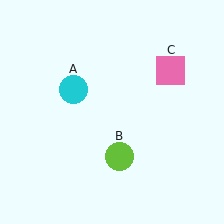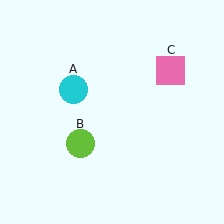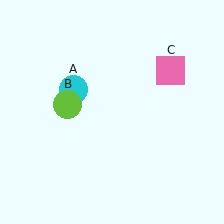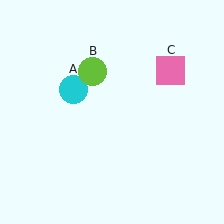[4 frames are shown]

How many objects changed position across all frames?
1 object changed position: lime circle (object B).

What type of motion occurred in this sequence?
The lime circle (object B) rotated clockwise around the center of the scene.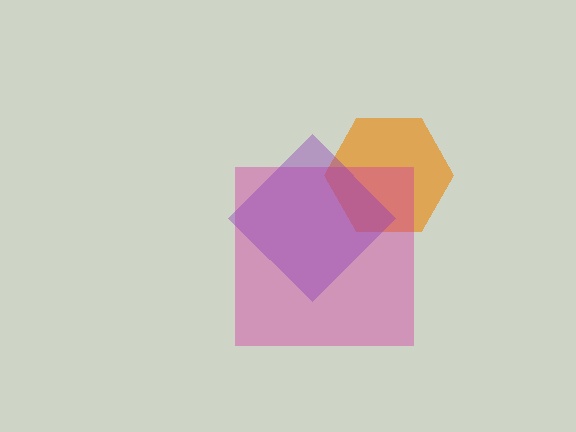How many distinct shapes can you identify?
There are 3 distinct shapes: an orange hexagon, a magenta square, a purple diamond.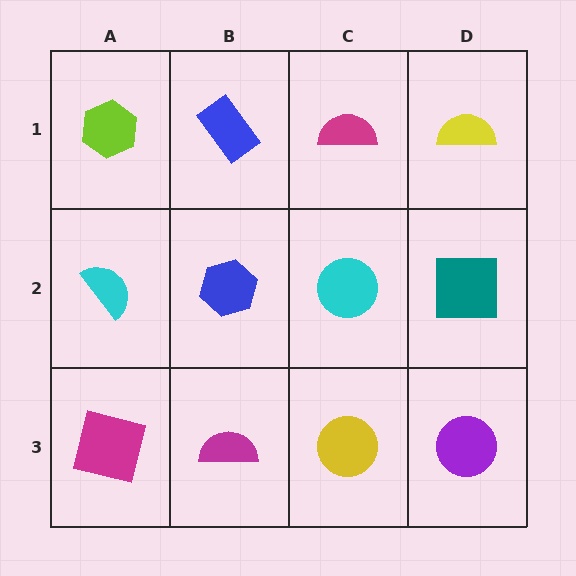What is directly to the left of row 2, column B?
A cyan semicircle.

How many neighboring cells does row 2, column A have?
3.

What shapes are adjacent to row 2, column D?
A yellow semicircle (row 1, column D), a purple circle (row 3, column D), a cyan circle (row 2, column C).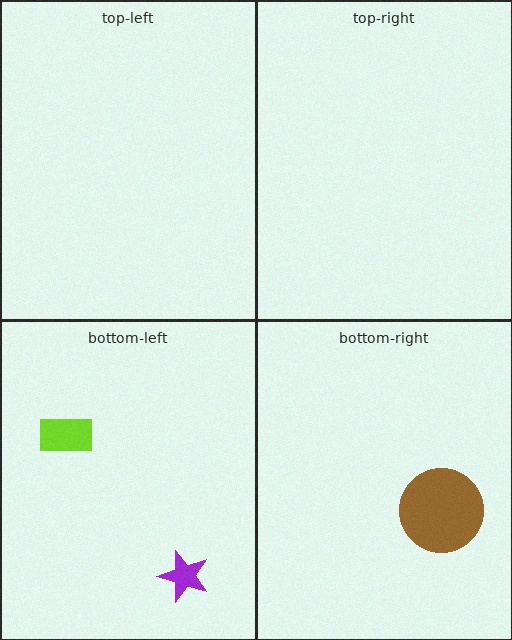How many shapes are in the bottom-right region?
1.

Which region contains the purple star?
The bottom-left region.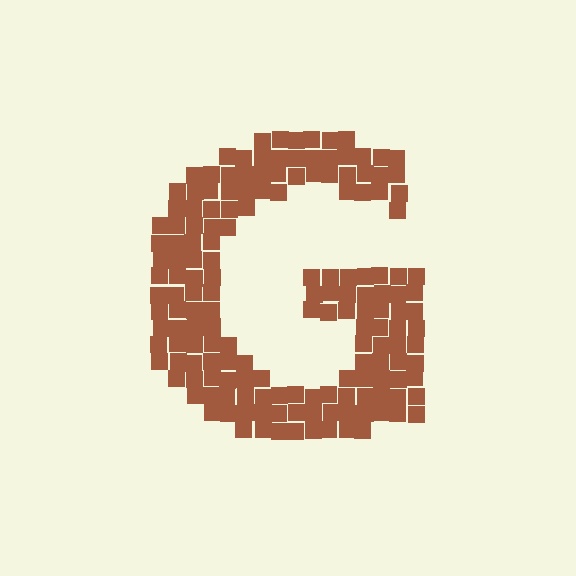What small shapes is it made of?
It is made of small squares.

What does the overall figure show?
The overall figure shows the letter G.